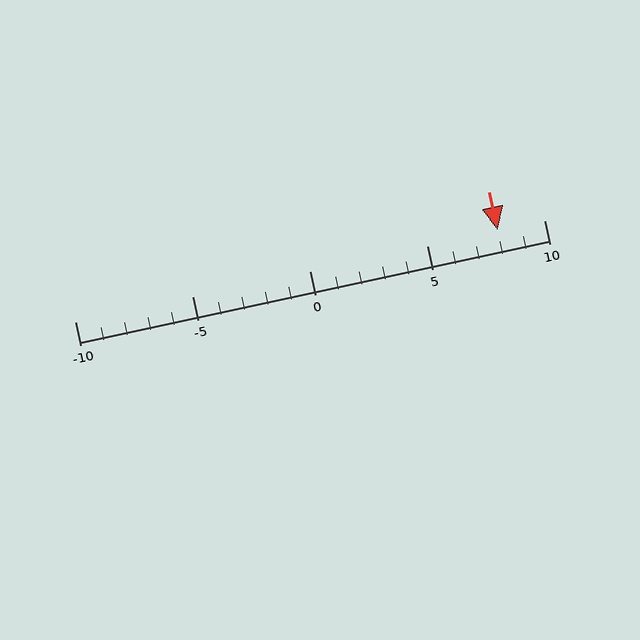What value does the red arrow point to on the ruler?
The red arrow points to approximately 8.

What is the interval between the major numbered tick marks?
The major tick marks are spaced 5 units apart.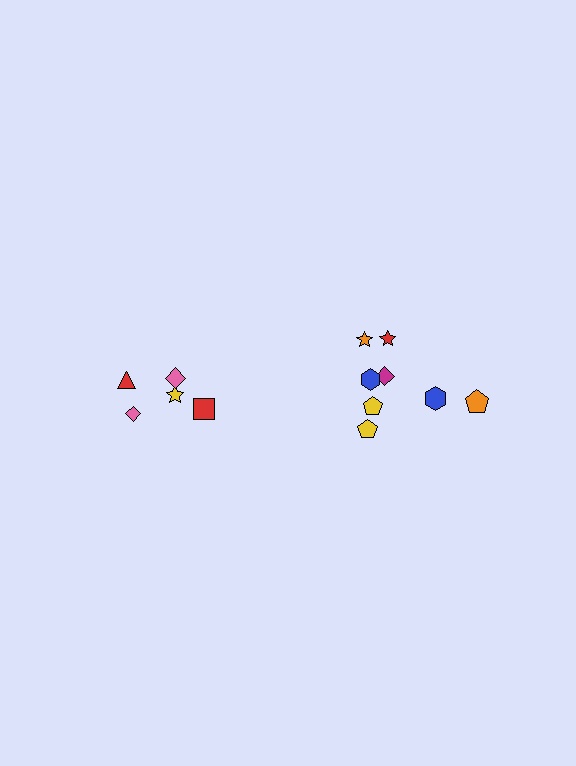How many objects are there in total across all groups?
There are 13 objects.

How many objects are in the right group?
There are 8 objects.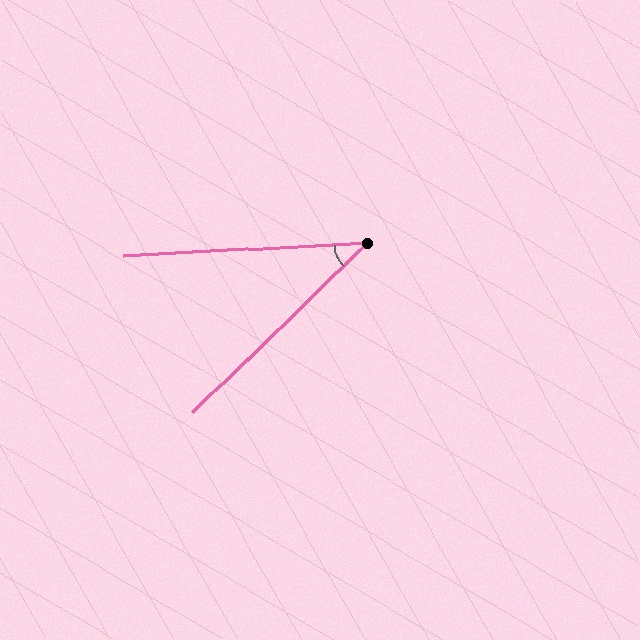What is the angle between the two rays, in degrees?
Approximately 41 degrees.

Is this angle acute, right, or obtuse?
It is acute.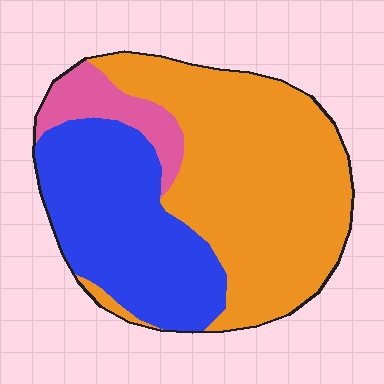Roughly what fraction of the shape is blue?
Blue covers 35% of the shape.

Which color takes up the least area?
Pink, at roughly 10%.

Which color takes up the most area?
Orange, at roughly 55%.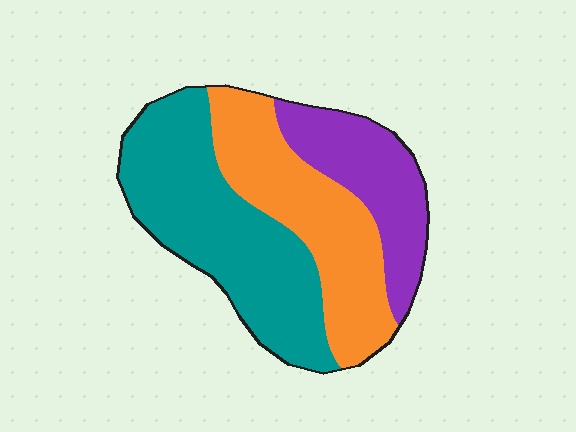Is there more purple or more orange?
Orange.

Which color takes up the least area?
Purple, at roughly 25%.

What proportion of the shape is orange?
Orange covers roughly 35% of the shape.